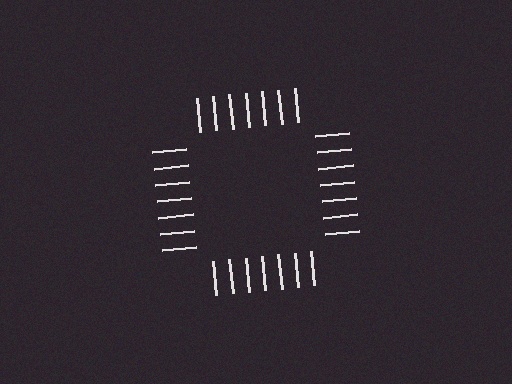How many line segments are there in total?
28 — 7 along each of the 4 edges.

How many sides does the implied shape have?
4 sides — the line-ends trace a square.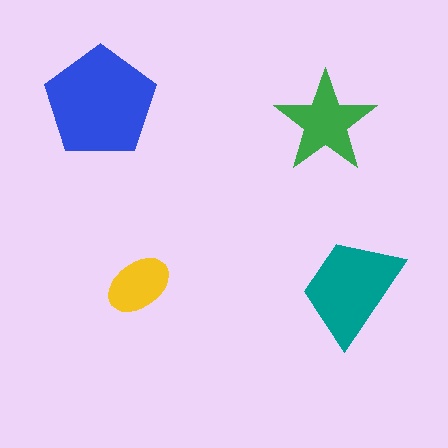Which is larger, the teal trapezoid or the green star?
The teal trapezoid.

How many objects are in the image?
There are 4 objects in the image.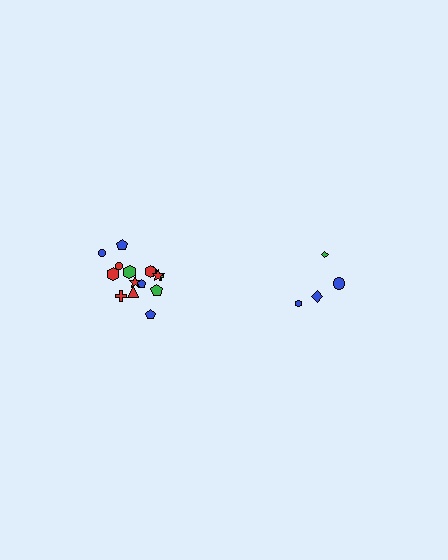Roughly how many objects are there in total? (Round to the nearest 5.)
Roughly 20 objects in total.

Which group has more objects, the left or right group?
The left group.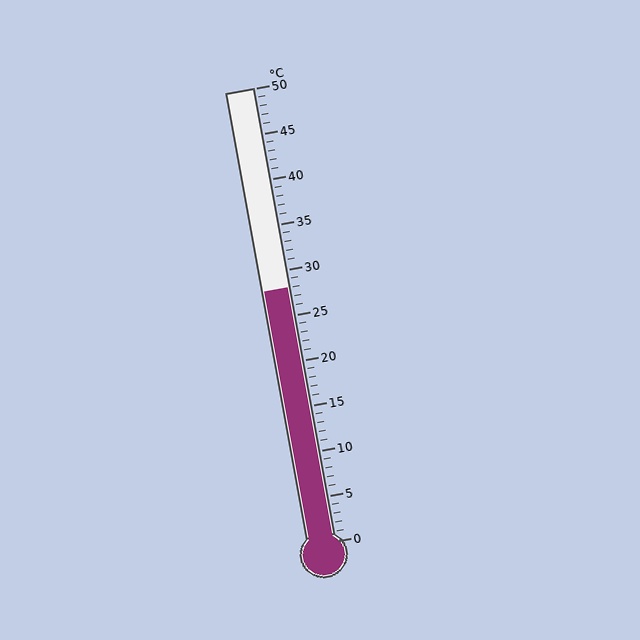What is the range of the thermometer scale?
The thermometer scale ranges from 0°C to 50°C.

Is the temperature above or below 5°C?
The temperature is above 5°C.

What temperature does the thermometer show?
The thermometer shows approximately 28°C.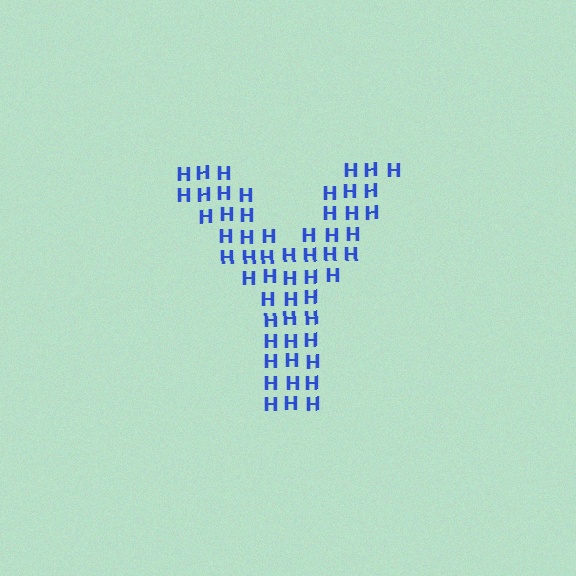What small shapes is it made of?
It is made of small letter H's.